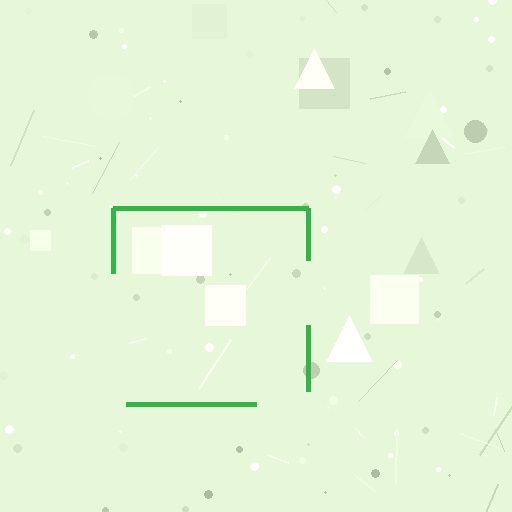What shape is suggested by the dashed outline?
The dashed outline suggests a square.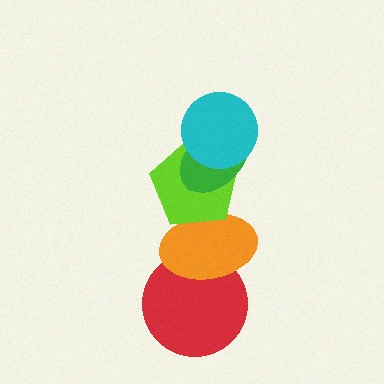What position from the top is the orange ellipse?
The orange ellipse is 4th from the top.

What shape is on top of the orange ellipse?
The lime pentagon is on top of the orange ellipse.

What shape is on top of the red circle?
The orange ellipse is on top of the red circle.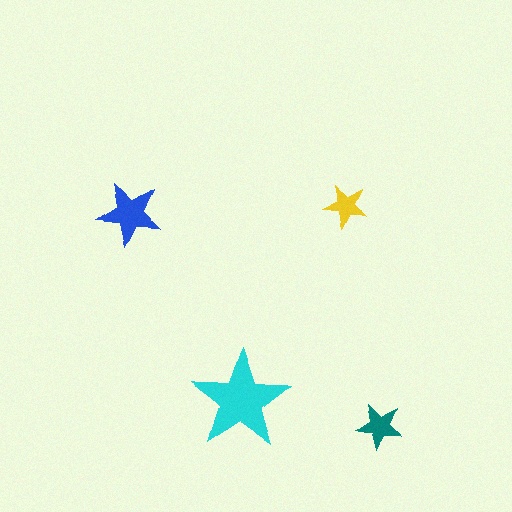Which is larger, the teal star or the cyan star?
The cyan one.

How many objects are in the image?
There are 4 objects in the image.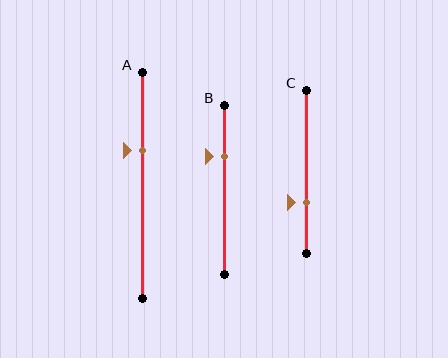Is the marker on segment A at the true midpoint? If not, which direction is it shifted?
No, the marker on segment A is shifted upward by about 15% of the segment length.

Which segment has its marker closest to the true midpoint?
Segment A has its marker closest to the true midpoint.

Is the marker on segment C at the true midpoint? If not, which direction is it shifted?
No, the marker on segment C is shifted downward by about 19% of the segment length.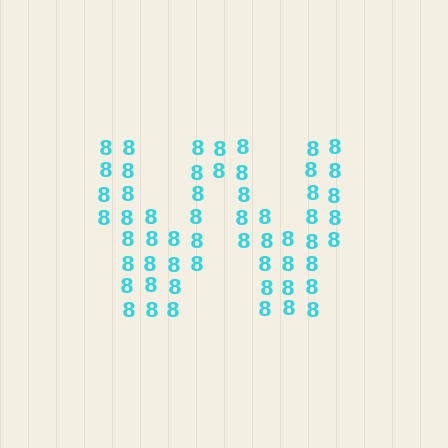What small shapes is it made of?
It is made of small digit 8's.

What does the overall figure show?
The overall figure shows the letter W.